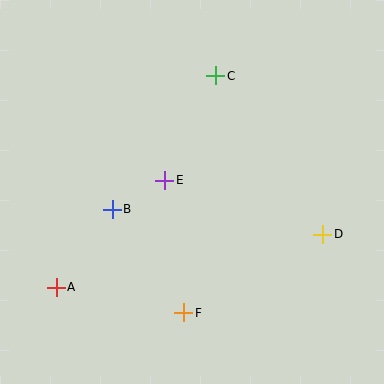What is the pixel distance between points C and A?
The distance between C and A is 265 pixels.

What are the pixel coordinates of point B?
Point B is at (112, 209).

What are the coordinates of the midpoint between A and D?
The midpoint between A and D is at (189, 261).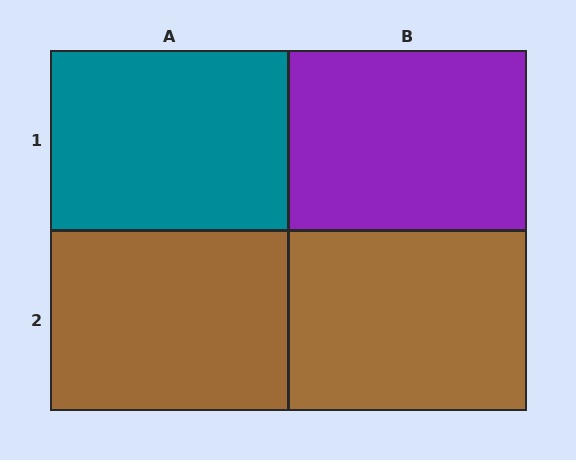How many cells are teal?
1 cell is teal.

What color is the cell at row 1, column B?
Purple.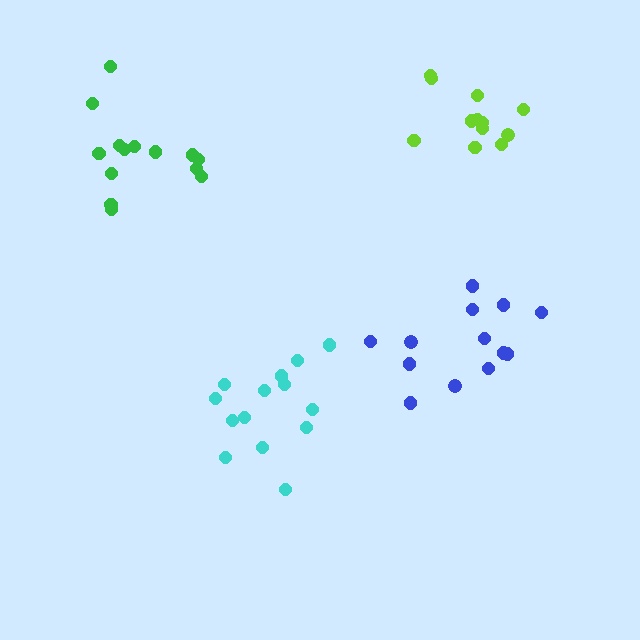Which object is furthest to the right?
The blue cluster is rightmost.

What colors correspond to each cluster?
The clusters are colored: blue, lime, cyan, green.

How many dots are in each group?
Group 1: 13 dots, Group 2: 12 dots, Group 3: 14 dots, Group 4: 14 dots (53 total).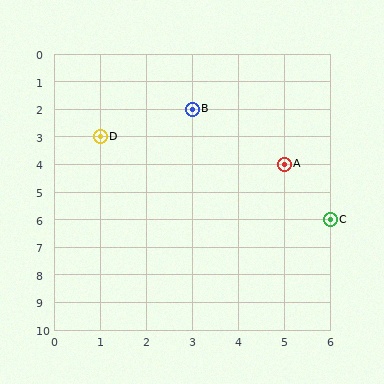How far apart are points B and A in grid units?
Points B and A are 2 columns and 2 rows apart (about 2.8 grid units diagonally).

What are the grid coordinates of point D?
Point D is at grid coordinates (1, 3).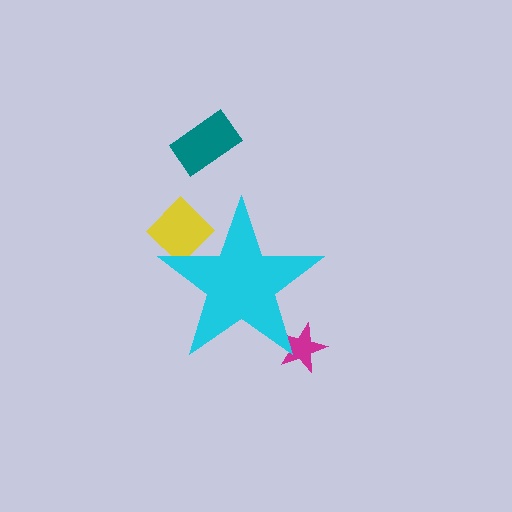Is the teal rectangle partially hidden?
No, the teal rectangle is fully visible.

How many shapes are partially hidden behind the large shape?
2 shapes are partially hidden.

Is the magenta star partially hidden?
Yes, the magenta star is partially hidden behind the cyan star.